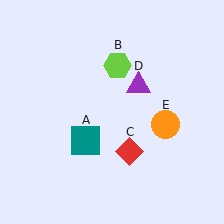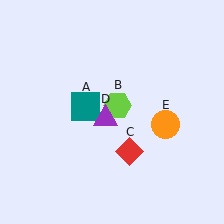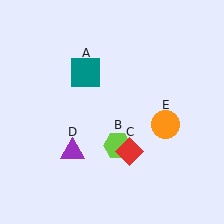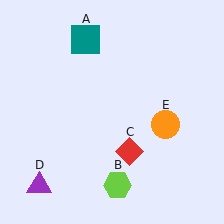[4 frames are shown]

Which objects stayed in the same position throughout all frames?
Red diamond (object C) and orange circle (object E) remained stationary.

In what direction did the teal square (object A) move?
The teal square (object A) moved up.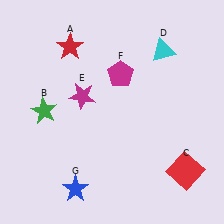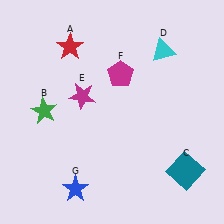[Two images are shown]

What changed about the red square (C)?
In Image 1, C is red. In Image 2, it changed to teal.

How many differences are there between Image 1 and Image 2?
There is 1 difference between the two images.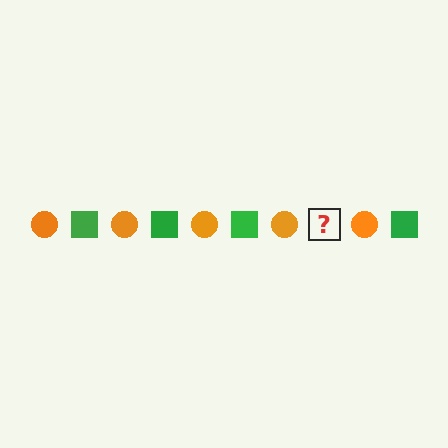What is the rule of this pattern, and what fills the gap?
The rule is that the pattern alternates between orange circle and green square. The gap should be filled with a green square.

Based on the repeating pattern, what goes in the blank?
The blank should be a green square.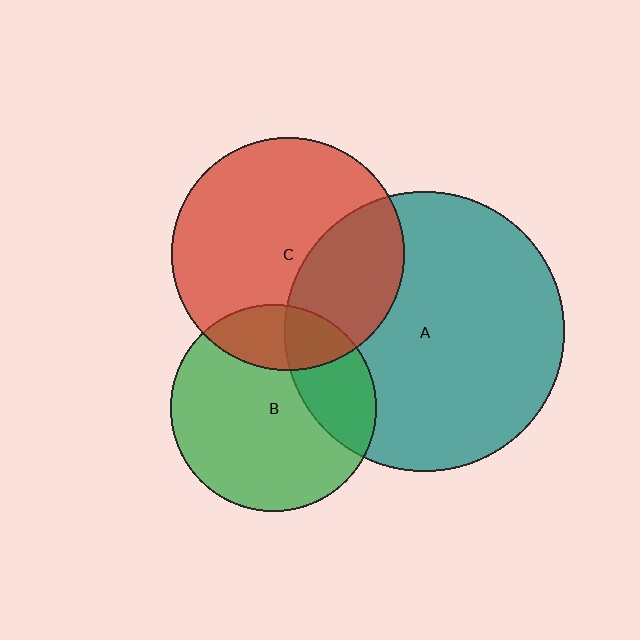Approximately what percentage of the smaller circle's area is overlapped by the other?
Approximately 25%.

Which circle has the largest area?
Circle A (teal).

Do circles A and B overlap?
Yes.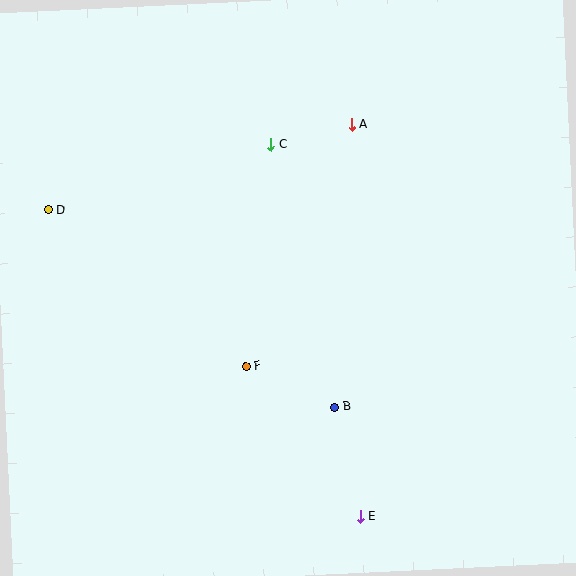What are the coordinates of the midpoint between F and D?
The midpoint between F and D is at (147, 288).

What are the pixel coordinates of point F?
Point F is at (246, 367).